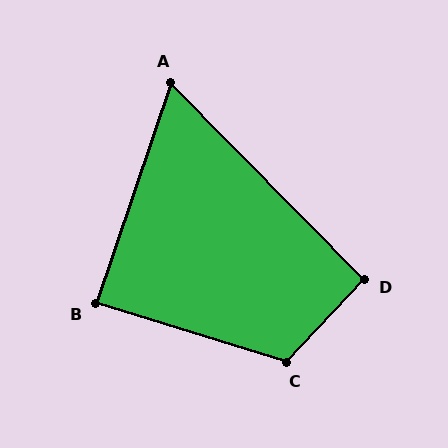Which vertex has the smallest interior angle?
A, at approximately 63 degrees.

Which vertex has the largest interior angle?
C, at approximately 117 degrees.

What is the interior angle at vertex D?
Approximately 92 degrees (approximately right).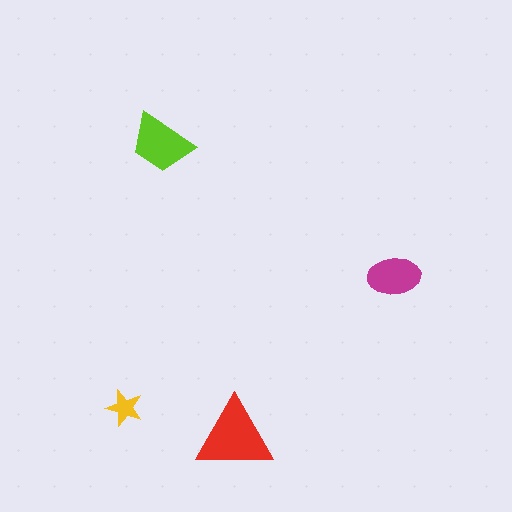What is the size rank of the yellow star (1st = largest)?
4th.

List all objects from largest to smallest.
The red triangle, the lime trapezoid, the magenta ellipse, the yellow star.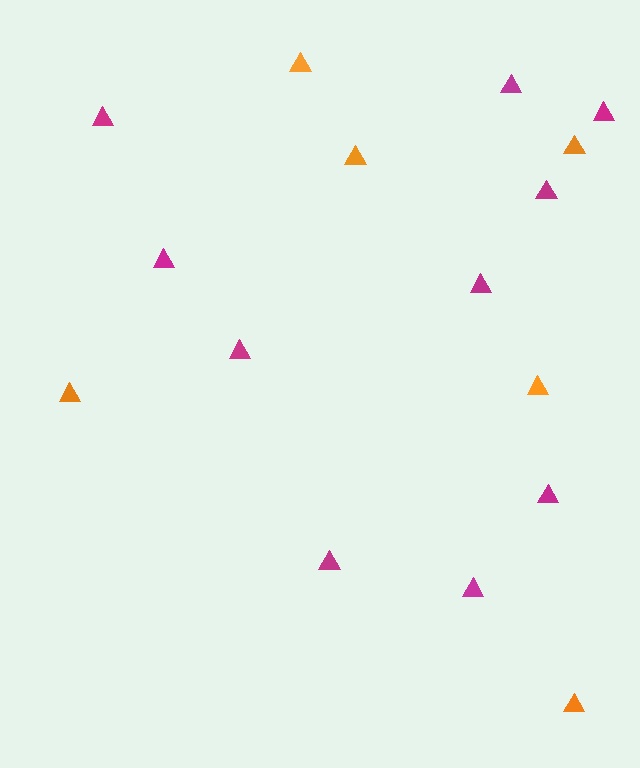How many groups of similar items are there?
There are 2 groups: one group of magenta triangles (10) and one group of orange triangles (6).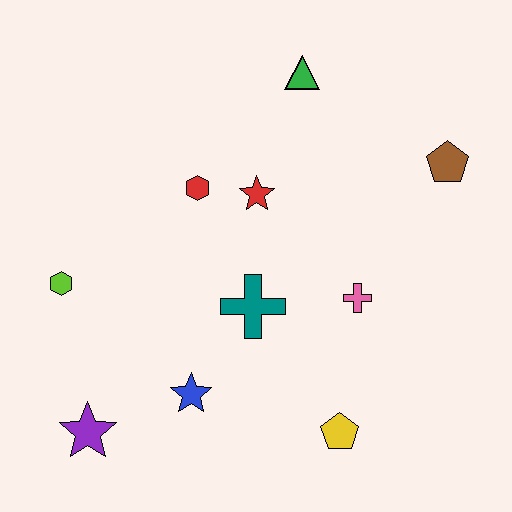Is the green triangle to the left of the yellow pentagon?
Yes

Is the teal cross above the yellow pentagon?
Yes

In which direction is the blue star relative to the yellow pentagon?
The blue star is to the left of the yellow pentagon.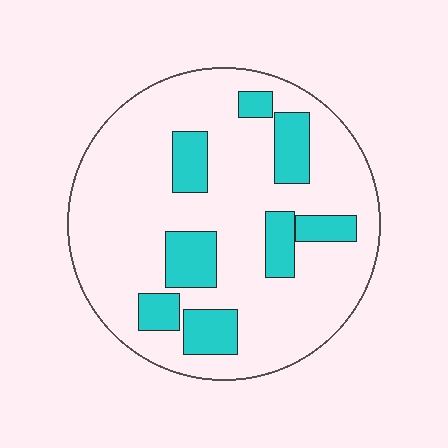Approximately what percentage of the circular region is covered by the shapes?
Approximately 20%.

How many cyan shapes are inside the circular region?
8.